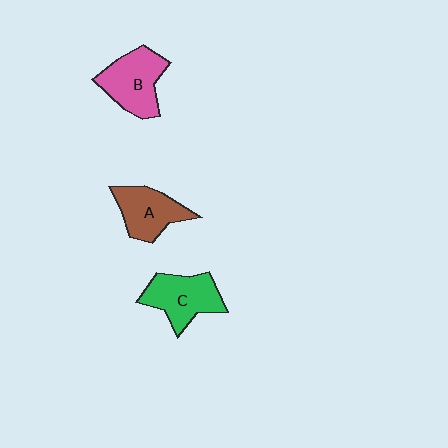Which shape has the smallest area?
Shape A (brown).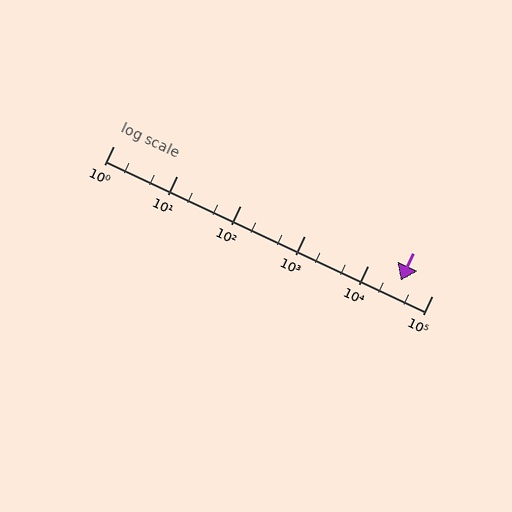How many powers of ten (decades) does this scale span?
The scale spans 5 decades, from 1 to 100000.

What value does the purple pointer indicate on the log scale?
The pointer indicates approximately 32000.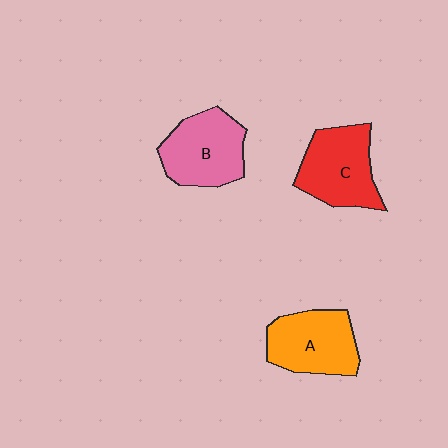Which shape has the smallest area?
Shape A (orange).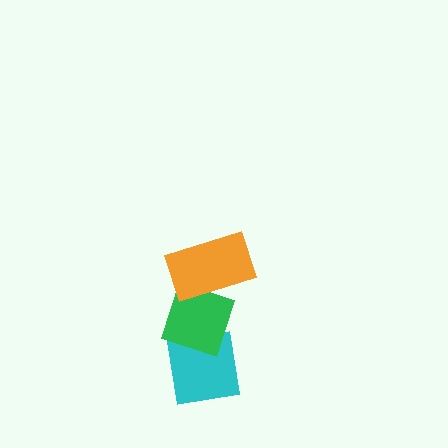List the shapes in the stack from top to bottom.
From top to bottom: the orange rectangle, the green diamond, the cyan square.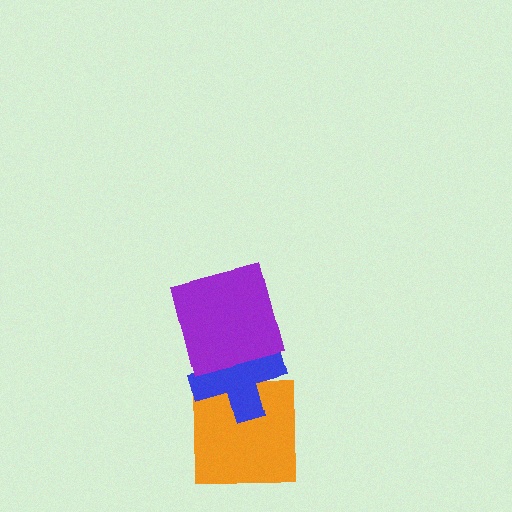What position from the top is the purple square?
The purple square is 1st from the top.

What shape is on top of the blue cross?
The purple square is on top of the blue cross.